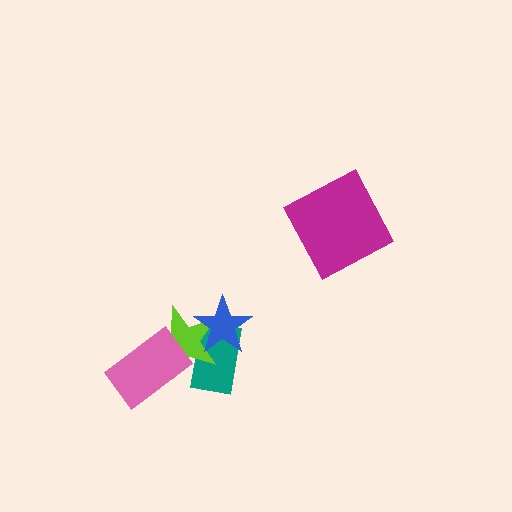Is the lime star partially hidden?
Yes, it is partially covered by another shape.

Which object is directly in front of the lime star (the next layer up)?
The pink rectangle is directly in front of the lime star.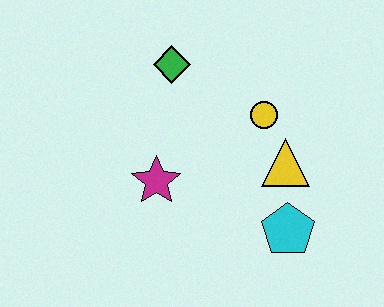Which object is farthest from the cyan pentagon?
The green diamond is farthest from the cyan pentagon.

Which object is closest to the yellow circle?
The yellow triangle is closest to the yellow circle.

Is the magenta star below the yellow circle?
Yes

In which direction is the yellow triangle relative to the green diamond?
The yellow triangle is to the right of the green diamond.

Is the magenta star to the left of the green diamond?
Yes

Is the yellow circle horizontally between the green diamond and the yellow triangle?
Yes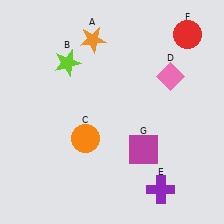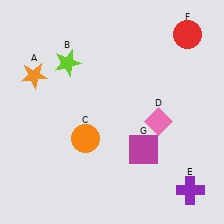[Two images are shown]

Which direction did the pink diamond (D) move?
The pink diamond (D) moved down.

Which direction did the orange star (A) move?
The orange star (A) moved left.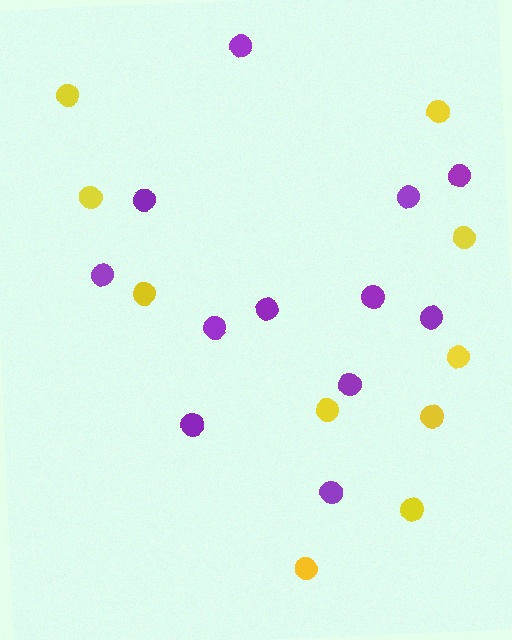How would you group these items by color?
There are 2 groups: one group of yellow circles (10) and one group of purple circles (12).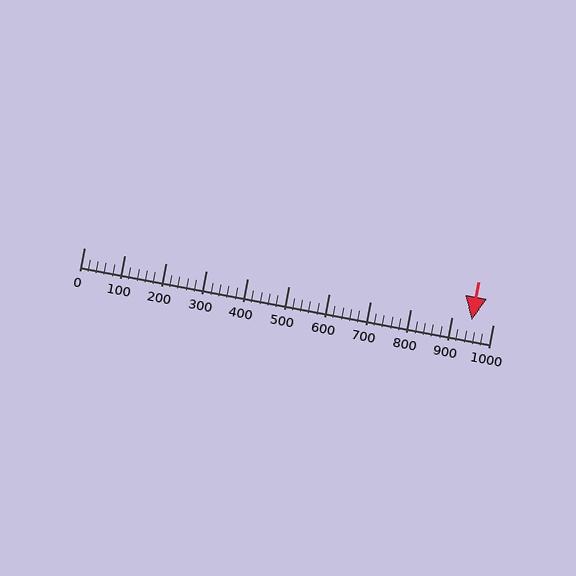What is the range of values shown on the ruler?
The ruler shows values from 0 to 1000.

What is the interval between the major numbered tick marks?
The major tick marks are spaced 100 units apart.